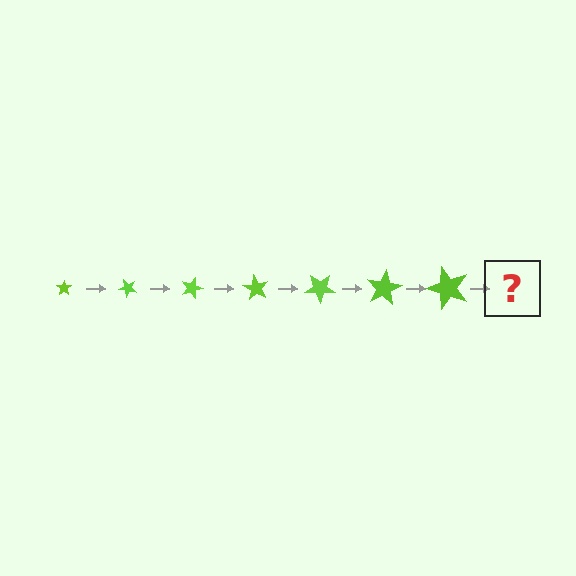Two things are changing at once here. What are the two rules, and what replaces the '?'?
The two rules are that the star grows larger each step and it rotates 45 degrees each step. The '?' should be a star, larger than the previous one and rotated 315 degrees from the start.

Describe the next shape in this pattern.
It should be a star, larger than the previous one and rotated 315 degrees from the start.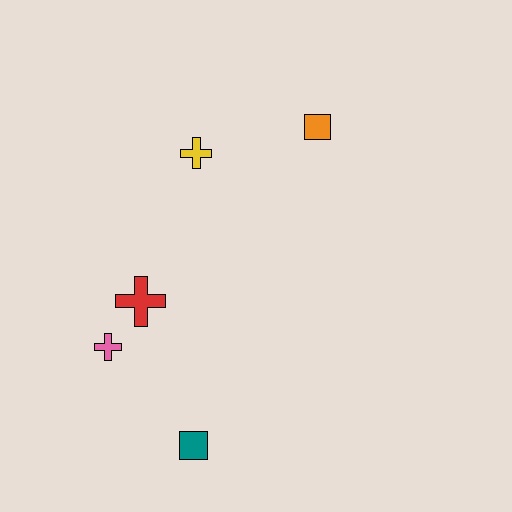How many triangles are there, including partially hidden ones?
There are no triangles.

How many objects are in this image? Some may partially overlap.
There are 5 objects.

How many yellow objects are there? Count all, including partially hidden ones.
There is 1 yellow object.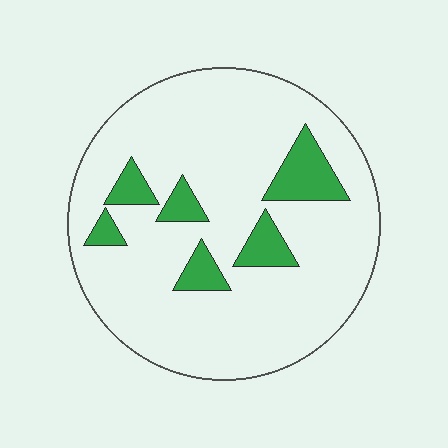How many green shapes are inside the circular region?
6.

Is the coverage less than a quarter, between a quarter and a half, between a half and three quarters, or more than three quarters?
Less than a quarter.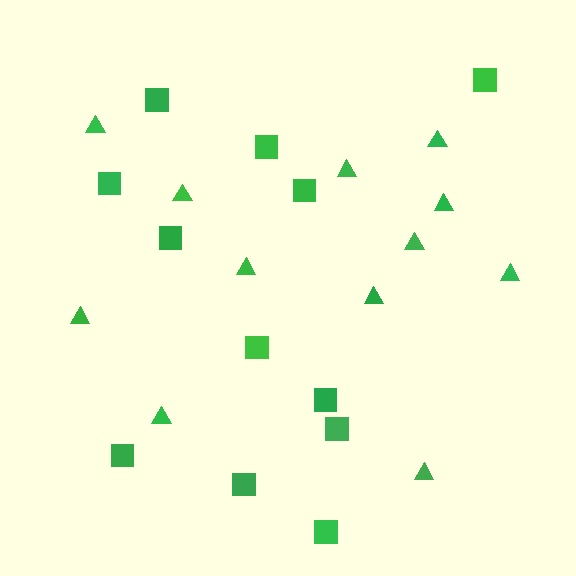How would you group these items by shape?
There are 2 groups: one group of triangles (12) and one group of squares (12).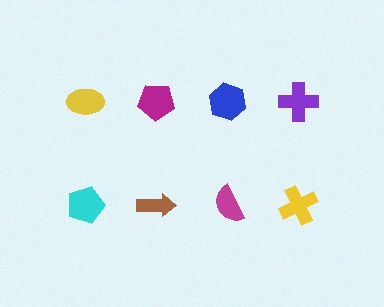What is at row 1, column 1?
A yellow ellipse.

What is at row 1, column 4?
A purple cross.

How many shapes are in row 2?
4 shapes.